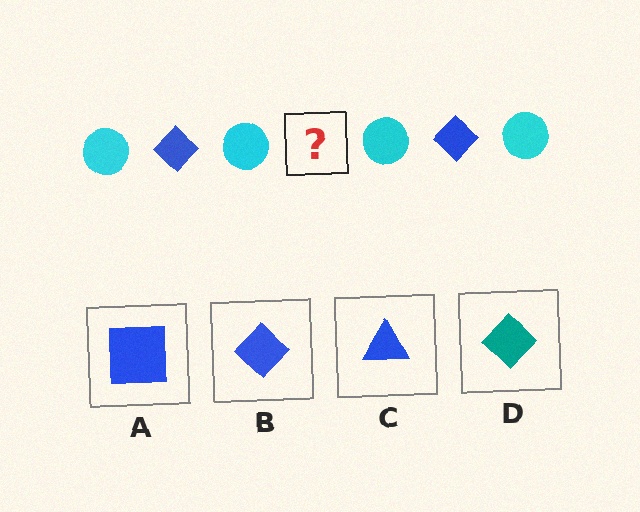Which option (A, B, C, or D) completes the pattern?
B.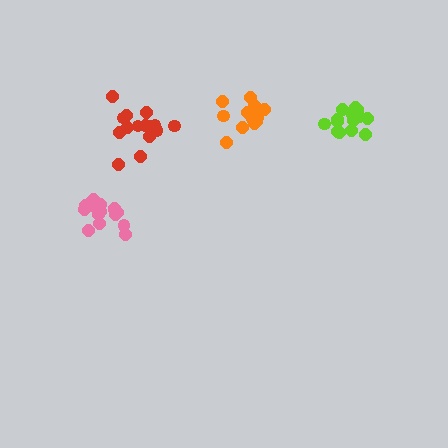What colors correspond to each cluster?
The clusters are colored: red, orange, pink, lime.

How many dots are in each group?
Group 1: 15 dots, Group 2: 17 dots, Group 3: 16 dots, Group 4: 14 dots (62 total).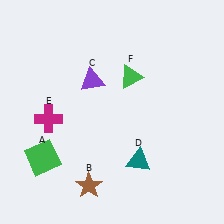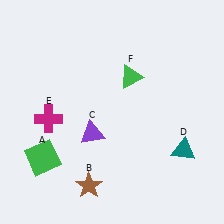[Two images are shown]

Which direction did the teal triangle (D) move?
The teal triangle (D) moved right.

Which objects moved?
The objects that moved are: the purple triangle (C), the teal triangle (D).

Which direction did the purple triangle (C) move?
The purple triangle (C) moved down.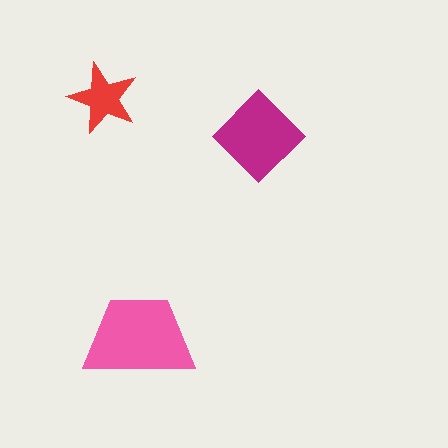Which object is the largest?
The pink trapezoid.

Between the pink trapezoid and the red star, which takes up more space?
The pink trapezoid.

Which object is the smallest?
The red star.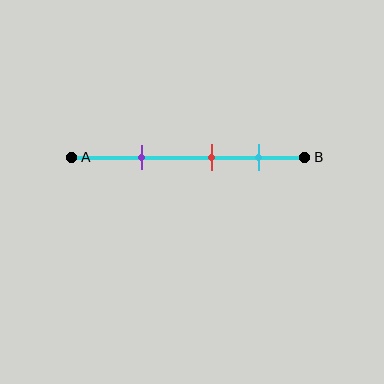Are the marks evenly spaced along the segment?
Yes, the marks are approximately evenly spaced.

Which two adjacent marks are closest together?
The red and cyan marks are the closest adjacent pair.